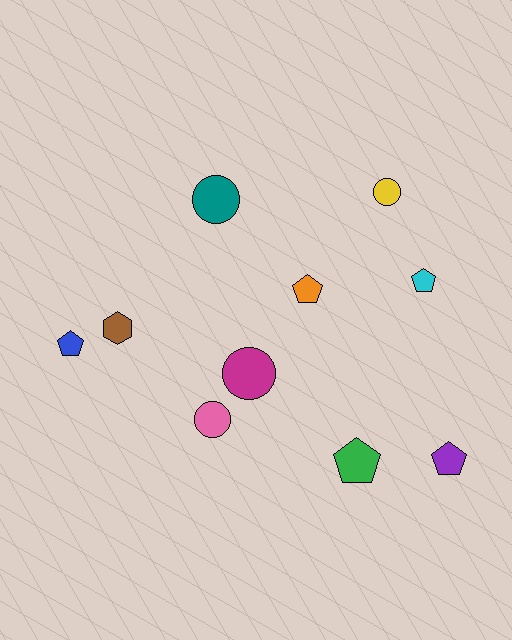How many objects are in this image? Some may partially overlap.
There are 10 objects.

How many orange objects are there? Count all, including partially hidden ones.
There is 1 orange object.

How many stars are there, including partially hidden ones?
There are no stars.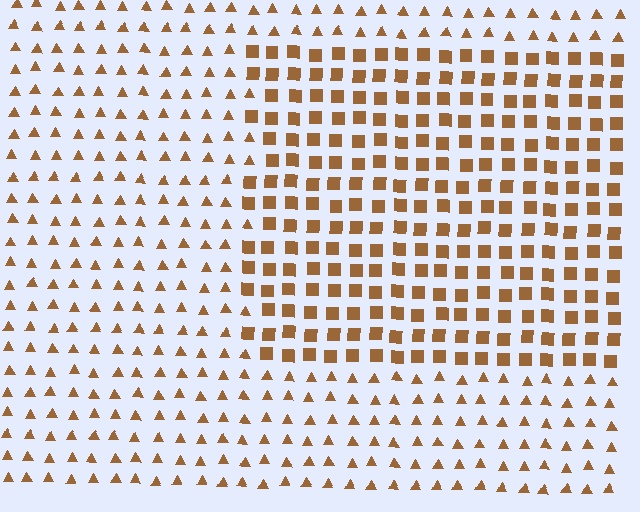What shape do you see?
I see a rectangle.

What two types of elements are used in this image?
The image uses squares inside the rectangle region and triangles outside it.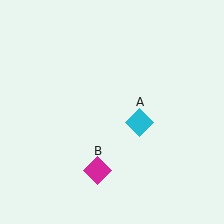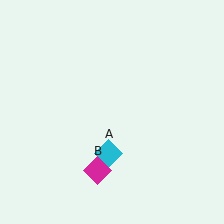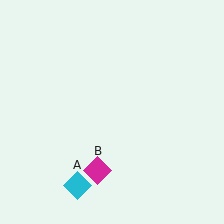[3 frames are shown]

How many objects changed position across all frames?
1 object changed position: cyan diamond (object A).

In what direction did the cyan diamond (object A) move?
The cyan diamond (object A) moved down and to the left.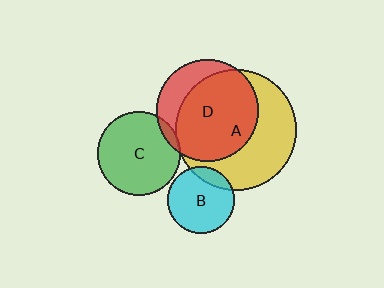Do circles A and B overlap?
Yes.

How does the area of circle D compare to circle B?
Approximately 2.3 times.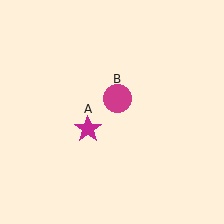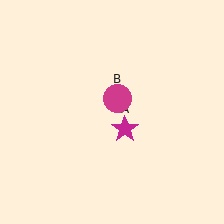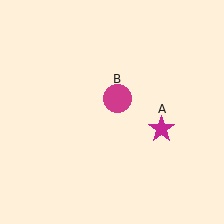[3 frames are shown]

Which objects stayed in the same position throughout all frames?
Magenta circle (object B) remained stationary.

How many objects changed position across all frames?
1 object changed position: magenta star (object A).